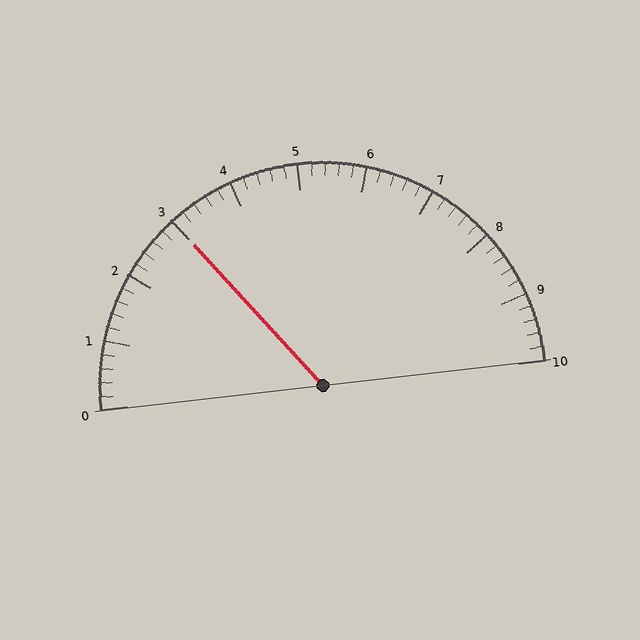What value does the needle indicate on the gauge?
The needle indicates approximately 3.0.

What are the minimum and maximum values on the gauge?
The gauge ranges from 0 to 10.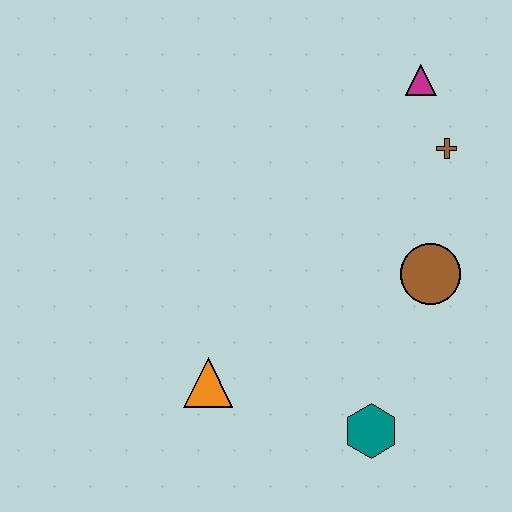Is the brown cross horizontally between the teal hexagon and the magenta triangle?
No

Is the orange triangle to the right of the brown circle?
No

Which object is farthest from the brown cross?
The orange triangle is farthest from the brown cross.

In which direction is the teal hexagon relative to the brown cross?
The teal hexagon is below the brown cross.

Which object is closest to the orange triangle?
The teal hexagon is closest to the orange triangle.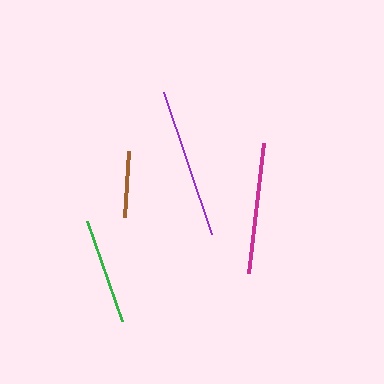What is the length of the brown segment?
The brown segment is approximately 66 pixels long.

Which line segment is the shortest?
The brown line is the shortest at approximately 66 pixels.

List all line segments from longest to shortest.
From longest to shortest: purple, magenta, green, brown.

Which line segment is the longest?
The purple line is the longest at approximately 150 pixels.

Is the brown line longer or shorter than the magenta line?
The magenta line is longer than the brown line.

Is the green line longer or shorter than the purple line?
The purple line is longer than the green line.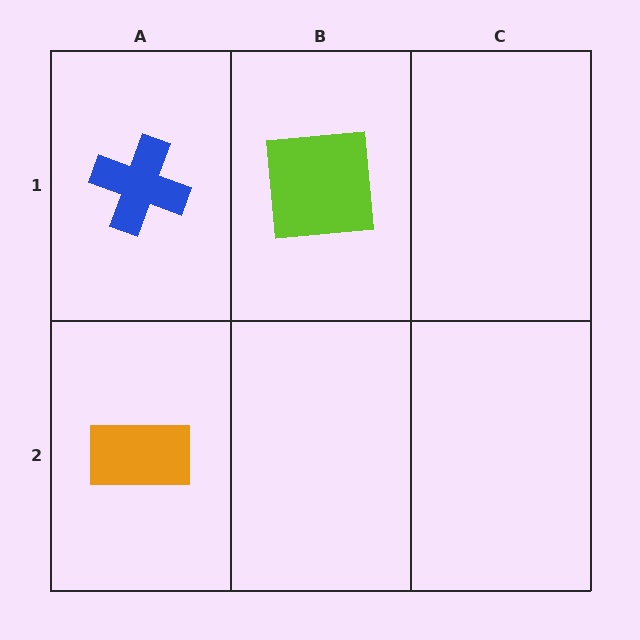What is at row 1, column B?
A lime square.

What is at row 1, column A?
A blue cross.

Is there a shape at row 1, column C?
No, that cell is empty.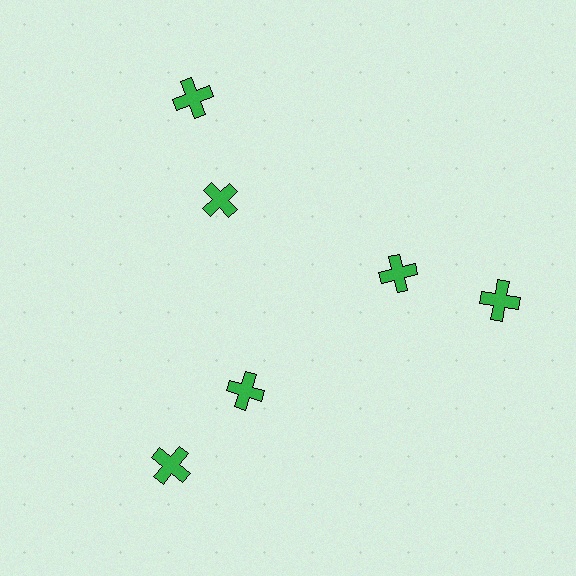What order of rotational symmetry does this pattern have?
This pattern has 3-fold rotational symmetry.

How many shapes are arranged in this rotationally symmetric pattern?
There are 6 shapes, arranged in 3 groups of 2.